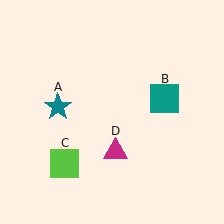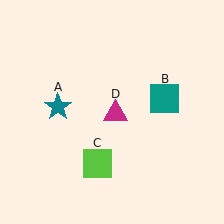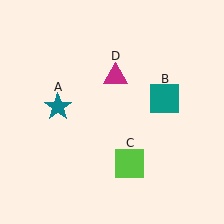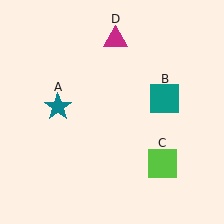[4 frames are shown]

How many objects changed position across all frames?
2 objects changed position: lime square (object C), magenta triangle (object D).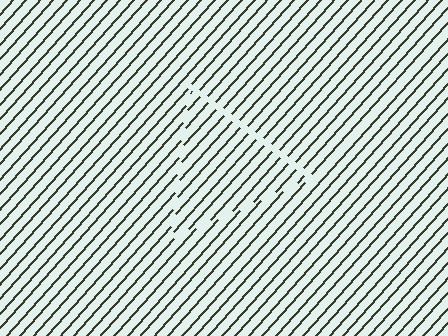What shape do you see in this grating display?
An illusory triangle. The interior of the shape contains the same grating, shifted by half a period — the contour is defined by the phase discontinuity where line-ends from the inner and outer gratings abut.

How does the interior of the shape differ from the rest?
The interior of the shape contains the same grating, shifted by half a period — the contour is defined by the phase discontinuity where line-ends from the inner and outer gratings abut.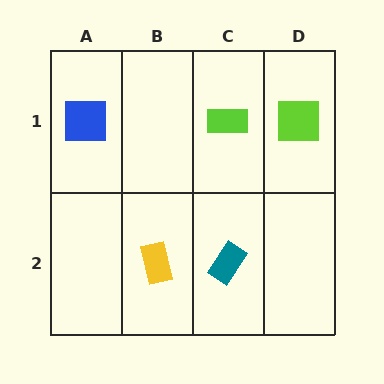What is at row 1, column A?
A blue square.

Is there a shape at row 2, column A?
No, that cell is empty.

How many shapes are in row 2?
2 shapes.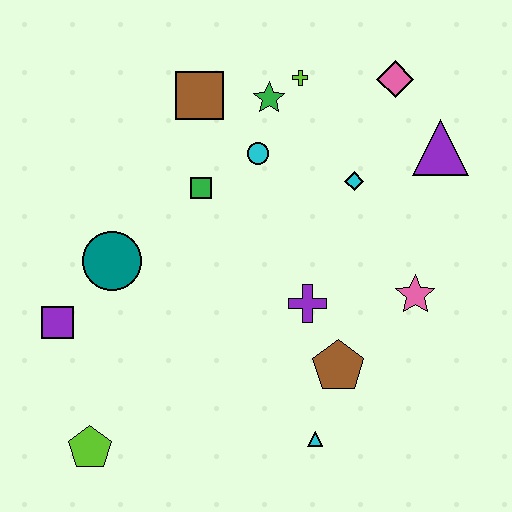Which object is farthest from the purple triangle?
The lime pentagon is farthest from the purple triangle.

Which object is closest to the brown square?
The green star is closest to the brown square.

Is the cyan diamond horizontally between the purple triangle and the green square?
Yes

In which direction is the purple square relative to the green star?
The purple square is below the green star.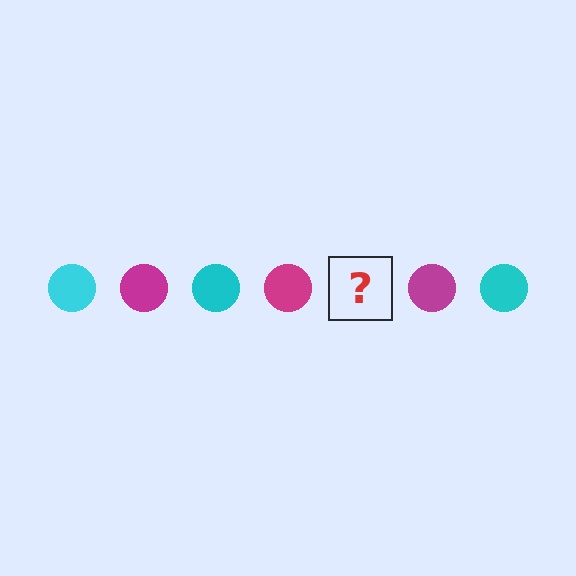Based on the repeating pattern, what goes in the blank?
The blank should be a cyan circle.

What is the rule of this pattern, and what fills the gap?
The rule is that the pattern cycles through cyan, magenta circles. The gap should be filled with a cyan circle.